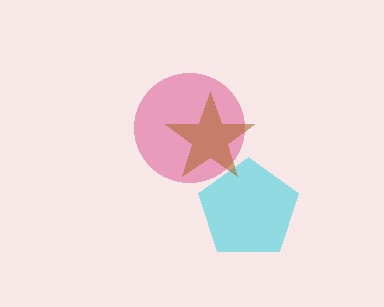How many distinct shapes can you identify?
There are 3 distinct shapes: a cyan pentagon, a pink circle, a brown star.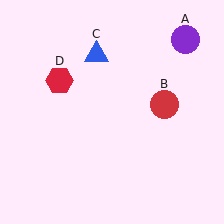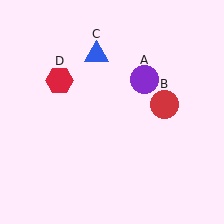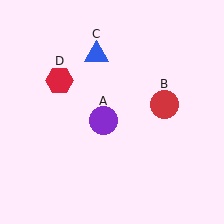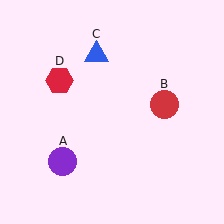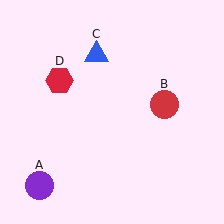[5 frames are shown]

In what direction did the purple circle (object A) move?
The purple circle (object A) moved down and to the left.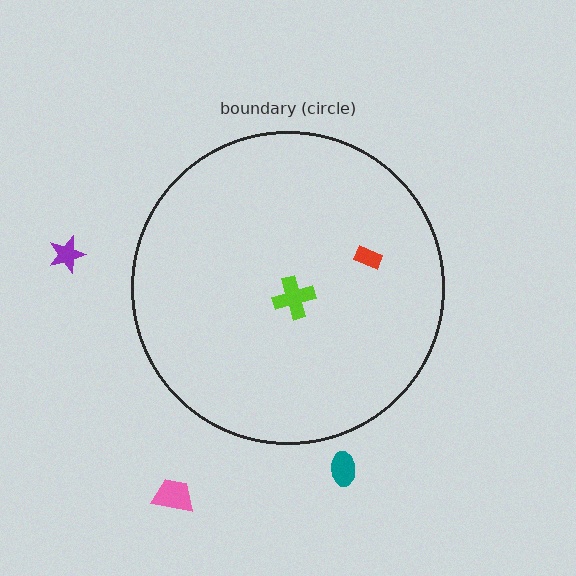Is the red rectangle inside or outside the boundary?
Inside.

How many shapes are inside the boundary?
2 inside, 3 outside.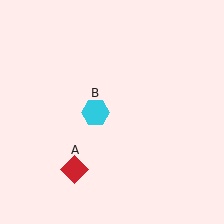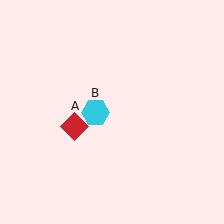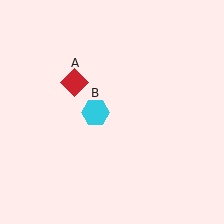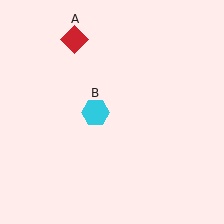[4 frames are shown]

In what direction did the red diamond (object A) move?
The red diamond (object A) moved up.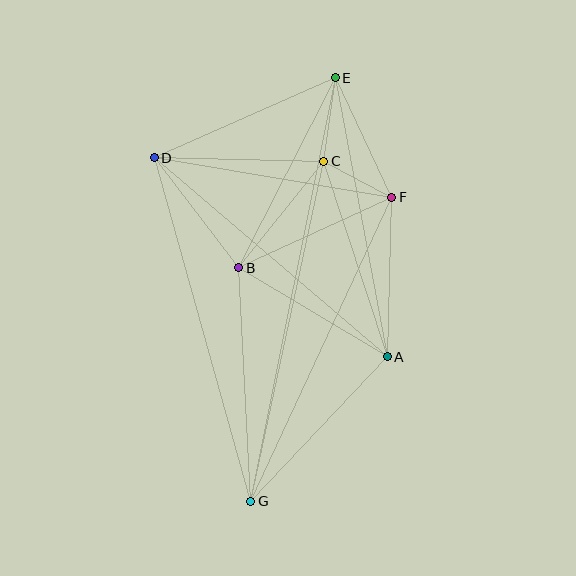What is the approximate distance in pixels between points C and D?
The distance between C and D is approximately 170 pixels.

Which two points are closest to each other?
Points C and F are closest to each other.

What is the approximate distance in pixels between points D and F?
The distance between D and F is approximately 241 pixels.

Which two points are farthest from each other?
Points E and G are farthest from each other.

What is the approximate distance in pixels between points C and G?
The distance between C and G is approximately 348 pixels.